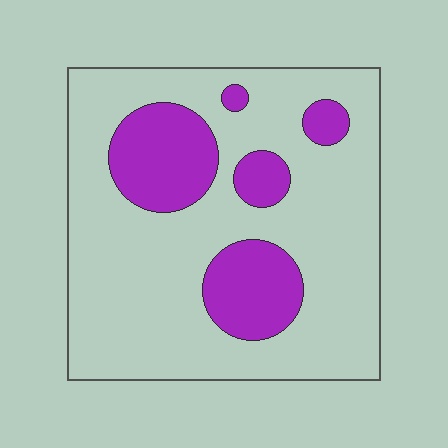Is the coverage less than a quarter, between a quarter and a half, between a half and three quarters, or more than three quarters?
Less than a quarter.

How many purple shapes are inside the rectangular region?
5.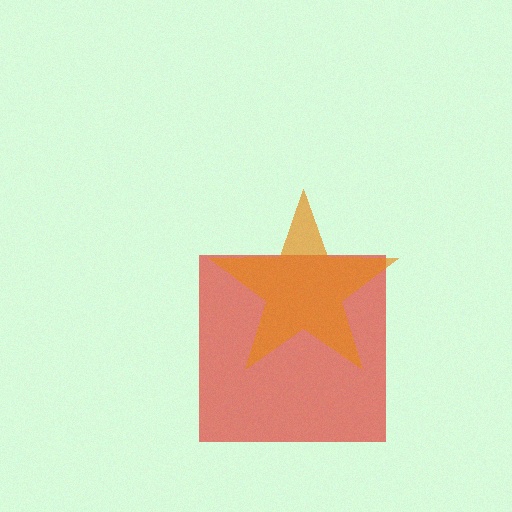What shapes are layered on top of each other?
The layered shapes are: a red square, an orange star.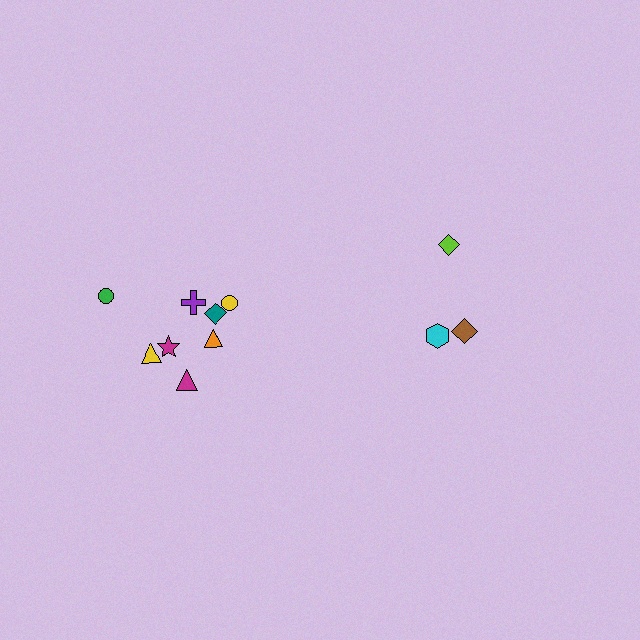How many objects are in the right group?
There are 3 objects.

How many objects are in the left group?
There are 8 objects.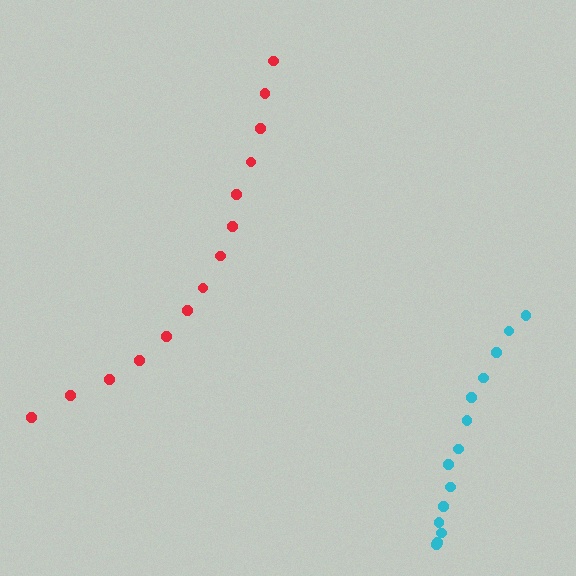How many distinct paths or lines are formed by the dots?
There are 2 distinct paths.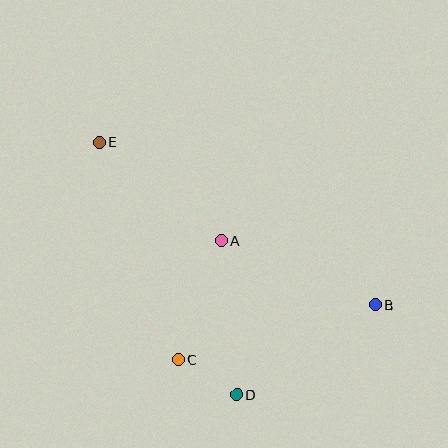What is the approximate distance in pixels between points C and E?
The distance between C and E is approximately 231 pixels.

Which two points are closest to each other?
Points C and D are closest to each other.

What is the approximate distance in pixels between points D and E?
The distance between D and E is approximately 287 pixels.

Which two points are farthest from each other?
Points B and E are farthest from each other.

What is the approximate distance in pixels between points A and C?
The distance between A and C is approximately 126 pixels.